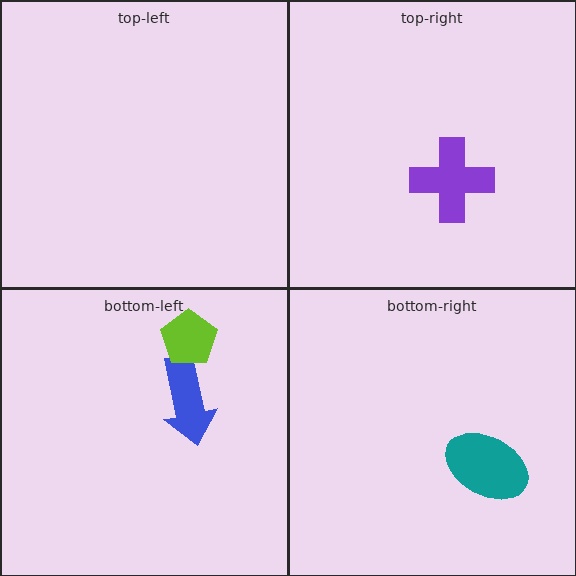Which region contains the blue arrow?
The bottom-left region.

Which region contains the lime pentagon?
The bottom-left region.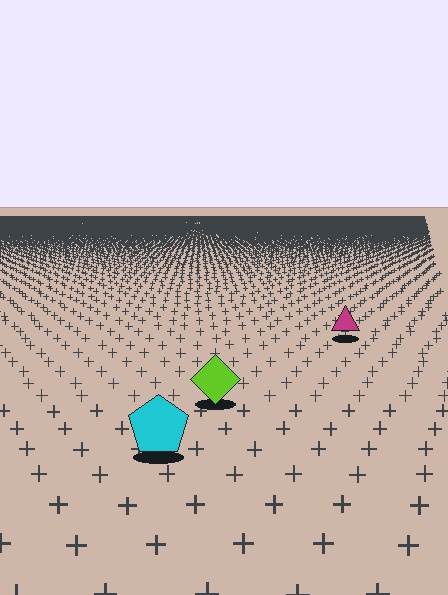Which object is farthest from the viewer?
The magenta triangle is farthest from the viewer. It appears smaller and the ground texture around it is denser.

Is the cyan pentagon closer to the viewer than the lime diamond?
Yes. The cyan pentagon is closer — you can tell from the texture gradient: the ground texture is coarser near it.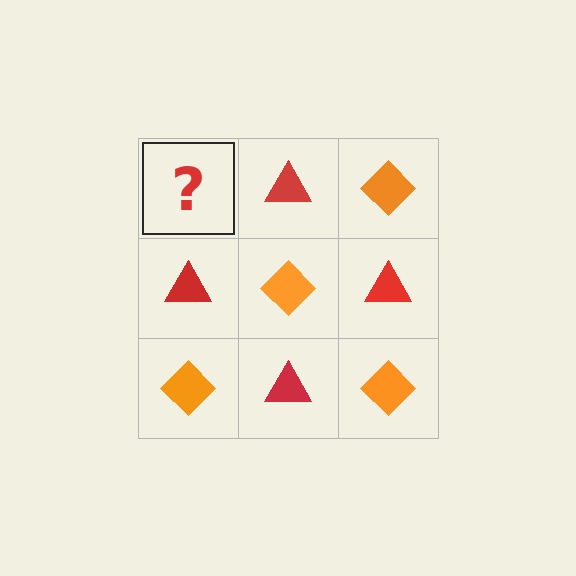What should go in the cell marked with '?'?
The missing cell should contain an orange diamond.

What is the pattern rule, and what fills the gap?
The rule is that it alternates orange diamond and red triangle in a checkerboard pattern. The gap should be filled with an orange diamond.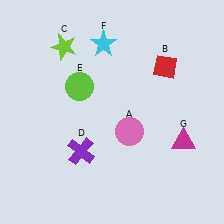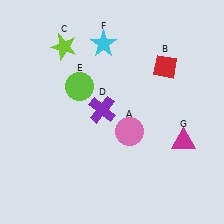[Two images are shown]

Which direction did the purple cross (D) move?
The purple cross (D) moved up.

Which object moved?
The purple cross (D) moved up.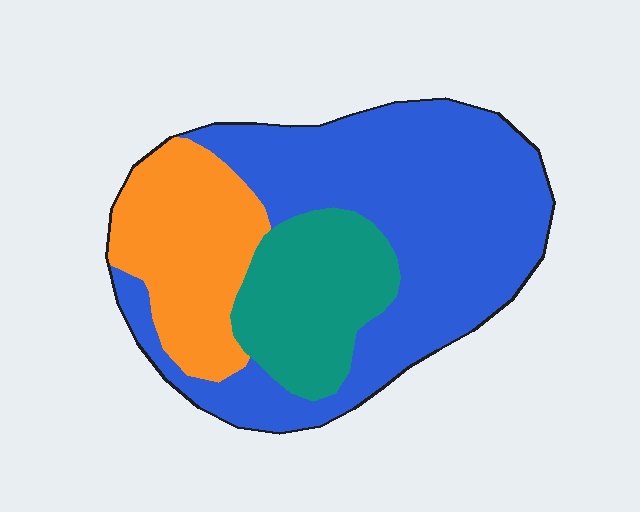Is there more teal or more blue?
Blue.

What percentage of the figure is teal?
Teal takes up about one fifth (1/5) of the figure.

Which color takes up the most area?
Blue, at roughly 55%.